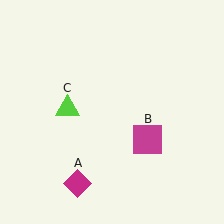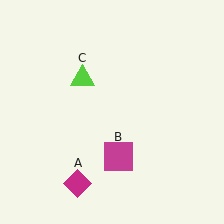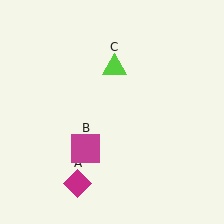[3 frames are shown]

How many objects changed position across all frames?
2 objects changed position: magenta square (object B), lime triangle (object C).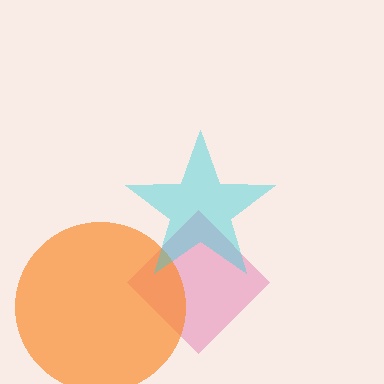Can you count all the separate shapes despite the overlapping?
Yes, there are 3 separate shapes.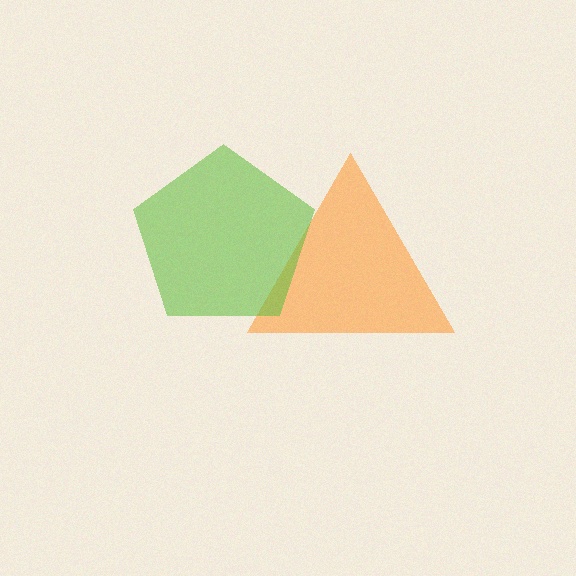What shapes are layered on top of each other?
The layered shapes are: an orange triangle, a lime pentagon.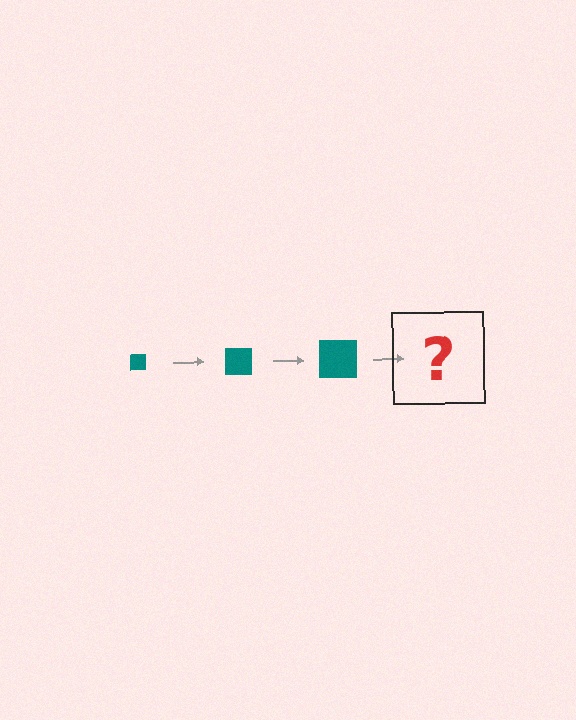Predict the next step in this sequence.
The next step is a teal square, larger than the previous one.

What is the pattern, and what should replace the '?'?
The pattern is that the square gets progressively larger each step. The '?' should be a teal square, larger than the previous one.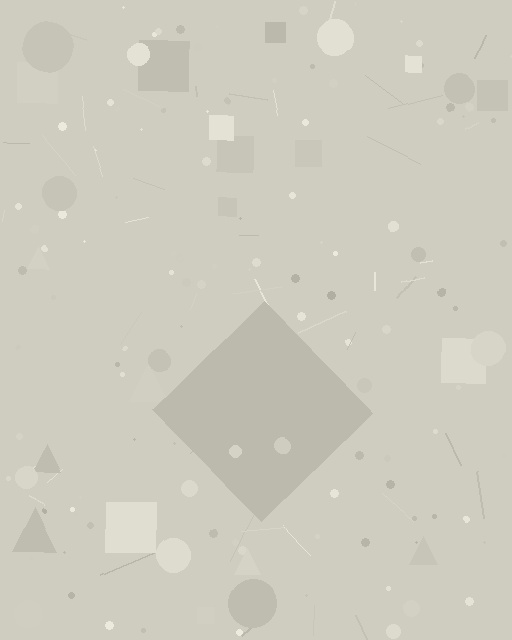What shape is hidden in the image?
A diamond is hidden in the image.